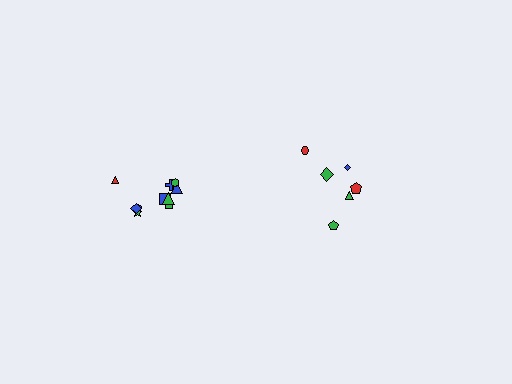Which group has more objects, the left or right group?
The left group.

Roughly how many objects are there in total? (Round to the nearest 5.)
Roughly 15 objects in total.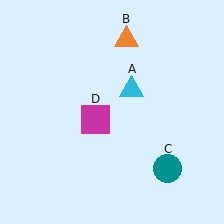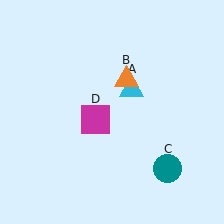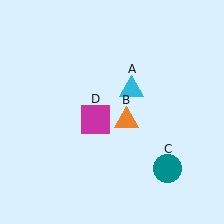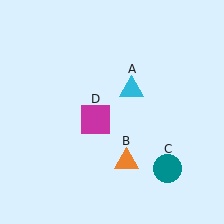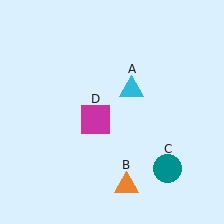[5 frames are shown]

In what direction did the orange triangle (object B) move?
The orange triangle (object B) moved down.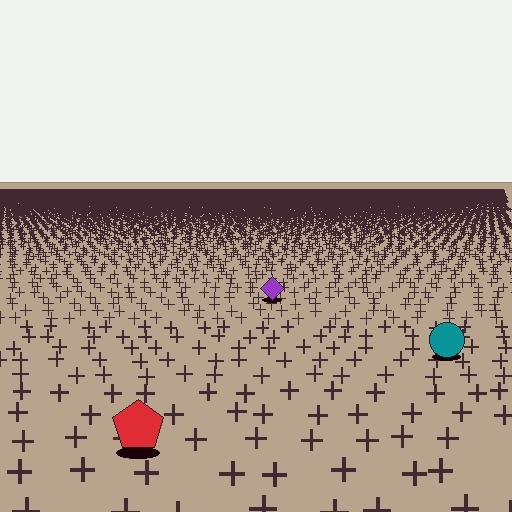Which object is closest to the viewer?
The red pentagon is closest. The texture marks near it are larger and more spread out.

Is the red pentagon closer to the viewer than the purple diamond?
Yes. The red pentagon is closer — you can tell from the texture gradient: the ground texture is coarser near it.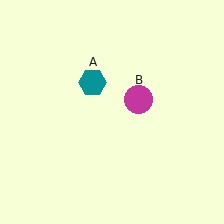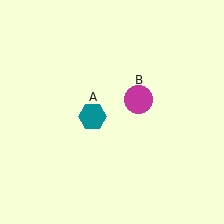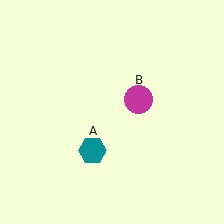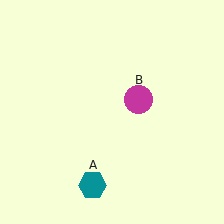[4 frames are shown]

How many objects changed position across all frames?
1 object changed position: teal hexagon (object A).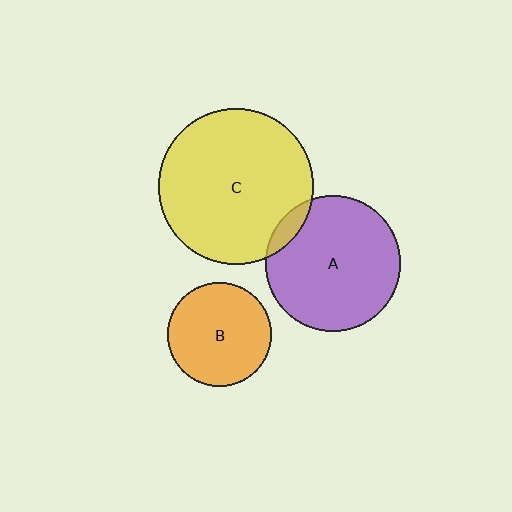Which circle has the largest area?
Circle C (yellow).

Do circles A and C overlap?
Yes.